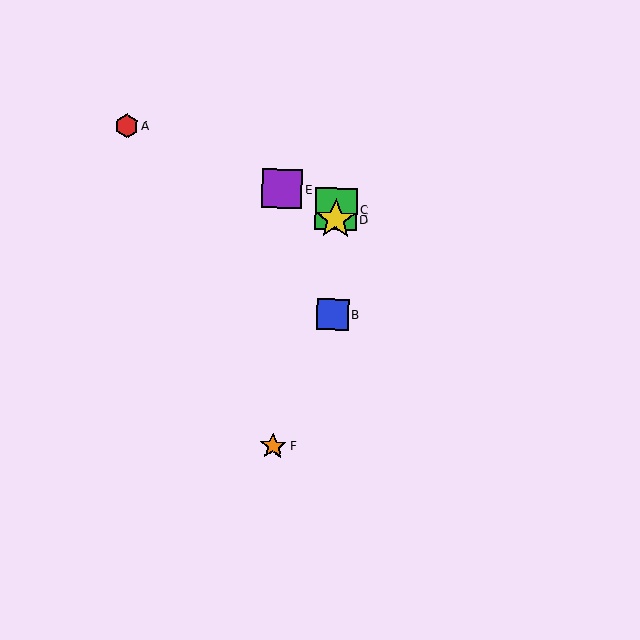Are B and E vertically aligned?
No, B is at x≈333 and E is at x≈282.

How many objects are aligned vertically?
3 objects (B, C, D) are aligned vertically.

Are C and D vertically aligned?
Yes, both are at x≈336.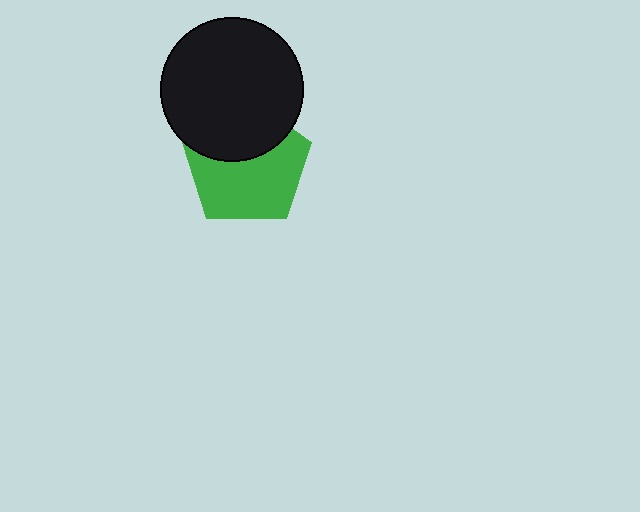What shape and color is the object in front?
The object in front is a black circle.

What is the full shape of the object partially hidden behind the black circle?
The partially hidden object is a green pentagon.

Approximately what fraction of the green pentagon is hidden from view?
Roughly 37% of the green pentagon is hidden behind the black circle.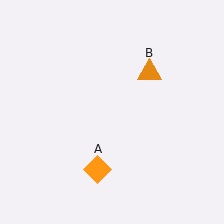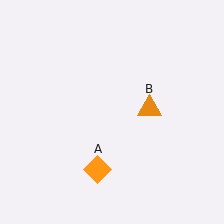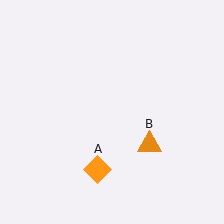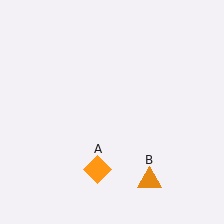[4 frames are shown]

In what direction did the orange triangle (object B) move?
The orange triangle (object B) moved down.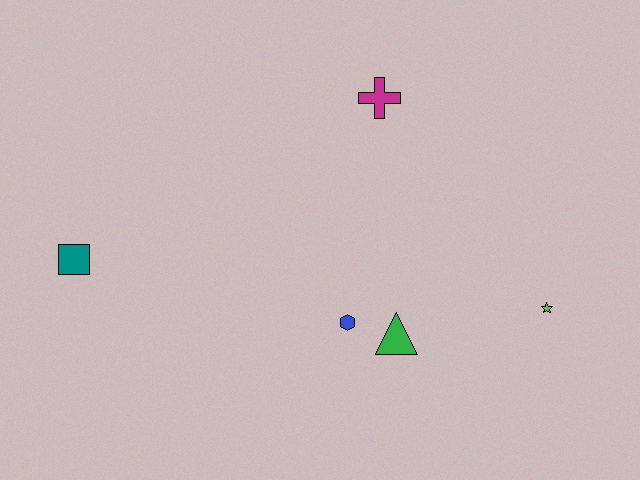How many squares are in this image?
There is 1 square.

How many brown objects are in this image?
There are no brown objects.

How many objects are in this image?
There are 5 objects.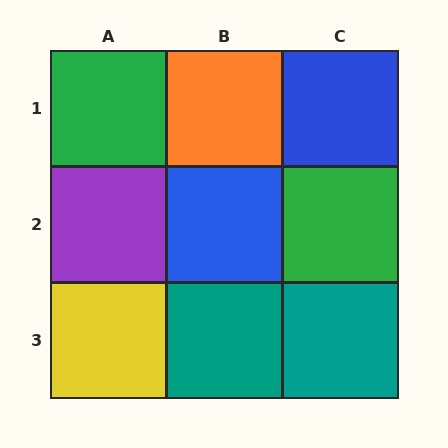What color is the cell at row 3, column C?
Teal.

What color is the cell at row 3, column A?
Yellow.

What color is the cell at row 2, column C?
Green.